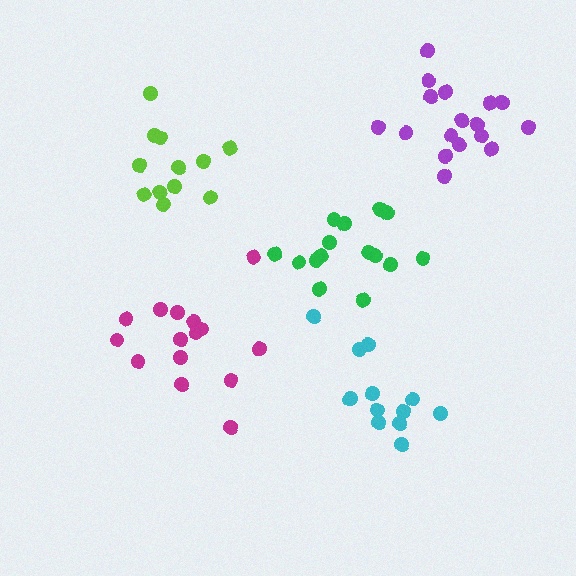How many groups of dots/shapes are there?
There are 5 groups.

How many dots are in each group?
Group 1: 12 dots, Group 2: 13 dots, Group 3: 15 dots, Group 4: 15 dots, Group 5: 17 dots (72 total).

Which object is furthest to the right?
The purple cluster is rightmost.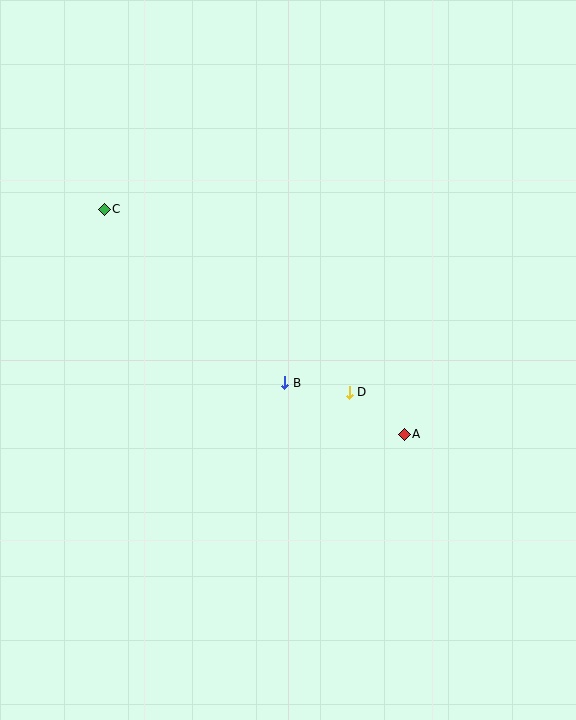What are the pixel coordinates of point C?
Point C is at (104, 209).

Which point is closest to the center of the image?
Point B at (285, 383) is closest to the center.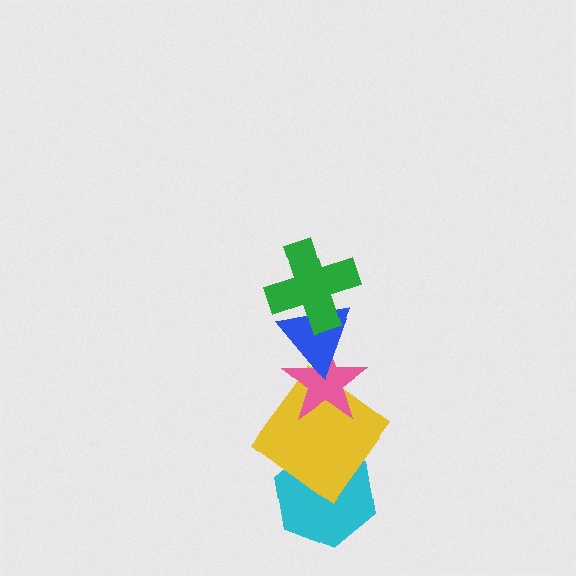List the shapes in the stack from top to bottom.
From top to bottom: the green cross, the blue triangle, the pink star, the yellow diamond, the cyan hexagon.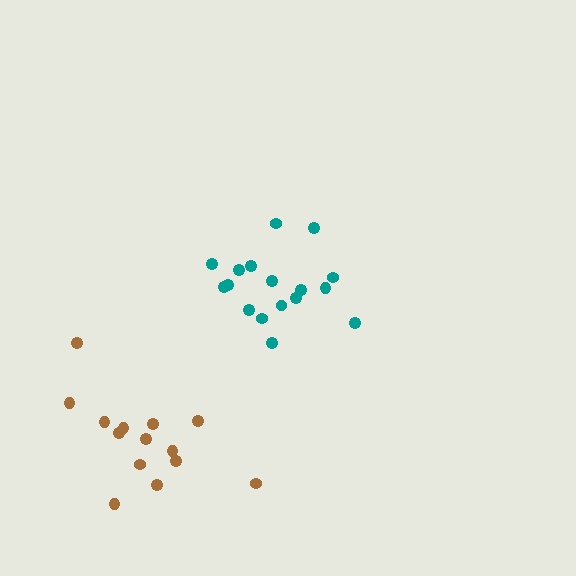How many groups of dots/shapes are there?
There are 2 groups.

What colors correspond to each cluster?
The clusters are colored: teal, brown.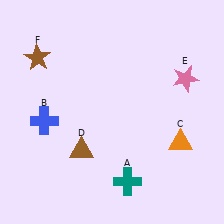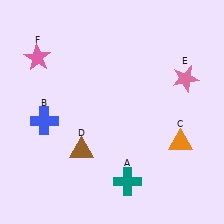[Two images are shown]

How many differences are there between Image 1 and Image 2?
There is 1 difference between the two images.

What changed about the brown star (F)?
In Image 1, F is brown. In Image 2, it changed to pink.